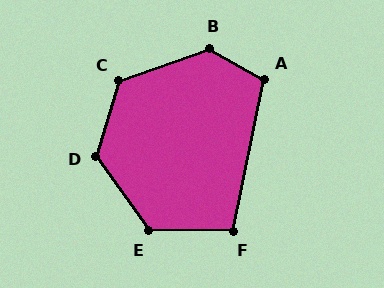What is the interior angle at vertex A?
Approximately 108 degrees (obtuse).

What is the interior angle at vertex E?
Approximately 126 degrees (obtuse).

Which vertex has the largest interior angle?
B, at approximately 132 degrees.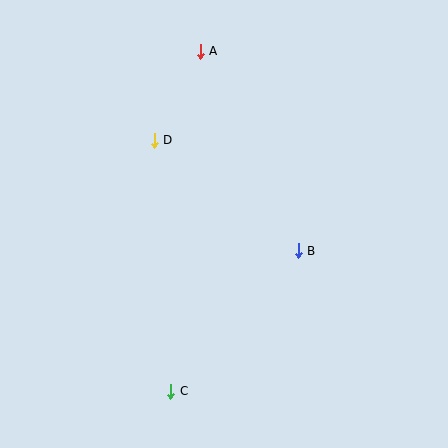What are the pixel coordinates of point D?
Point D is at (154, 140).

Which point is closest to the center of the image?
Point B at (298, 251) is closest to the center.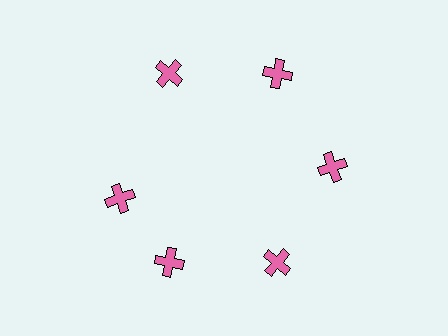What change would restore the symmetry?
The symmetry would be restored by rotating it back into even spacing with its neighbors so that all 6 crosses sit at equal angles and equal distance from the center.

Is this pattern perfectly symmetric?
No. The 6 pink crosses are arranged in a ring, but one element near the 9 o'clock position is rotated out of alignment along the ring, breaking the 6-fold rotational symmetry.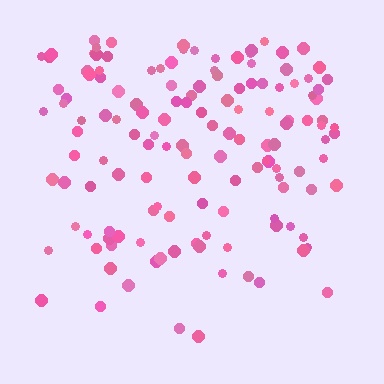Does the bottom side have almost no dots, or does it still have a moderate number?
Still a moderate number, just noticeably fewer than the top.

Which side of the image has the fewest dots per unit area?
The bottom.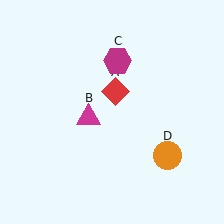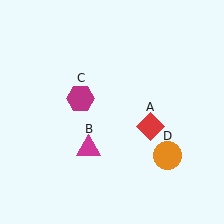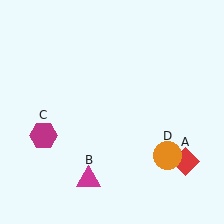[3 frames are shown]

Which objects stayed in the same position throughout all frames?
Orange circle (object D) remained stationary.